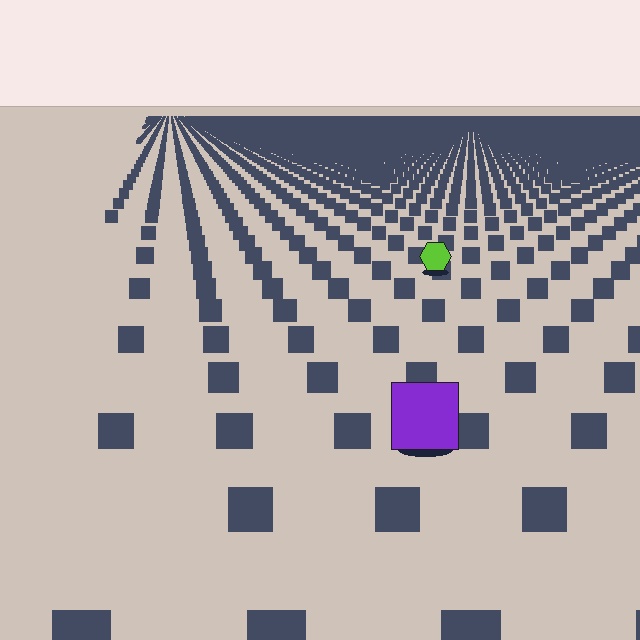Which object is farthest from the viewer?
The lime hexagon is farthest from the viewer. It appears smaller and the ground texture around it is denser.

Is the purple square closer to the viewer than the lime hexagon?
Yes. The purple square is closer — you can tell from the texture gradient: the ground texture is coarser near it.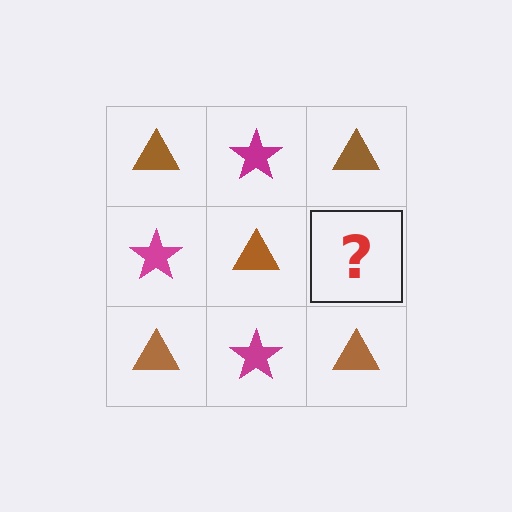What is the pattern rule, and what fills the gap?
The rule is that it alternates brown triangle and magenta star in a checkerboard pattern. The gap should be filled with a magenta star.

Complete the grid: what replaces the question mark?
The question mark should be replaced with a magenta star.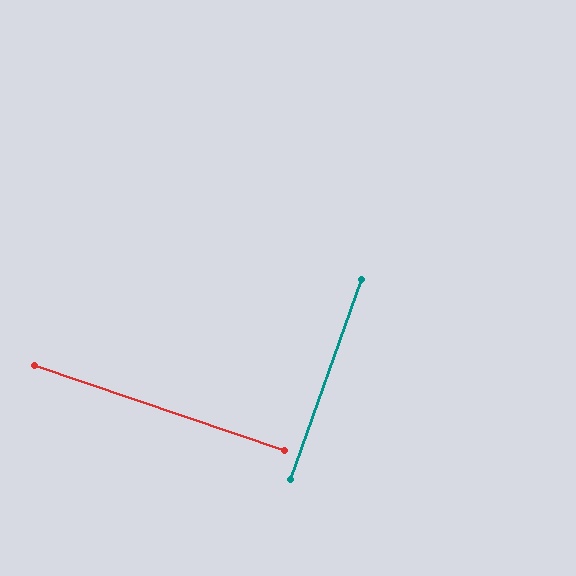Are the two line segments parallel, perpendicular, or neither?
Perpendicular — they meet at approximately 89°.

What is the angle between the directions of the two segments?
Approximately 89 degrees.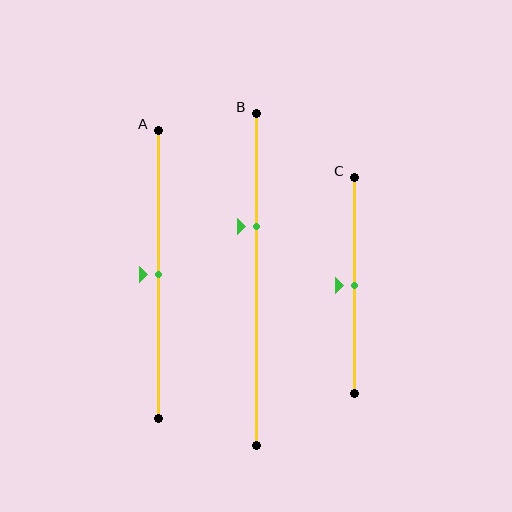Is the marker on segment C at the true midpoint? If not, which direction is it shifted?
Yes, the marker on segment C is at the true midpoint.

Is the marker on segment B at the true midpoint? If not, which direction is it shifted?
No, the marker on segment B is shifted upward by about 16% of the segment length.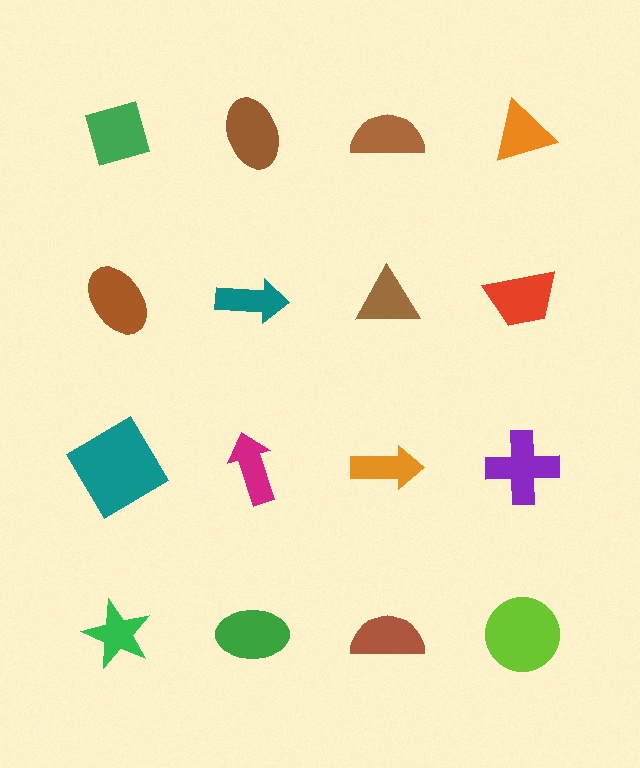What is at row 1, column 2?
A brown ellipse.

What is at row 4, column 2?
A green ellipse.